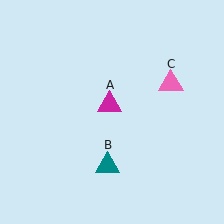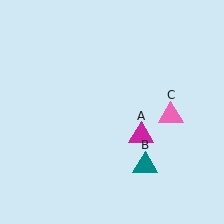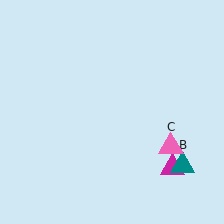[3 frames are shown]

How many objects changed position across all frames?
3 objects changed position: magenta triangle (object A), teal triangle (object B), pink triangle (object C).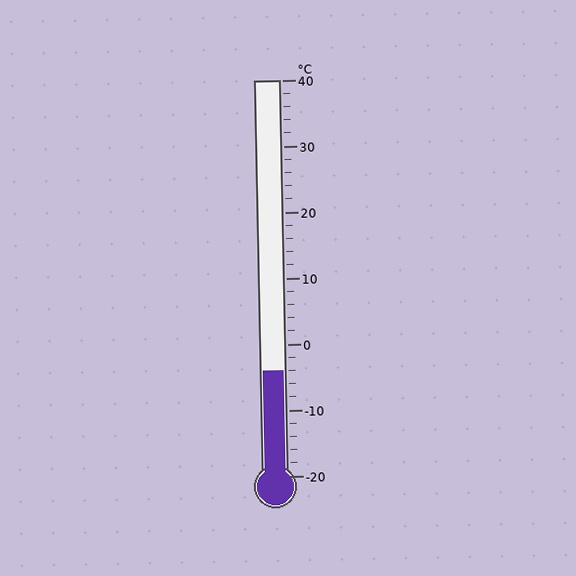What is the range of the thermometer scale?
The thermometer scale ranges from -20°C to 40°C.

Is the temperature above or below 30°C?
The temperature is below 30°C.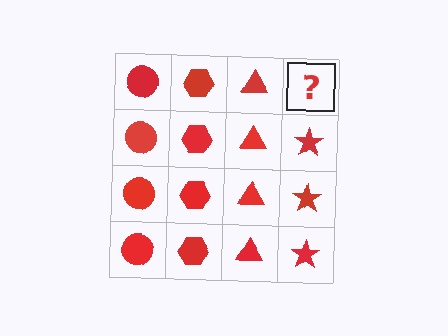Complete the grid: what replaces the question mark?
The question mark should be replaced with a red star.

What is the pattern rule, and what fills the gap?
The rule is that each column has a consistent shape. The gap should be filled with a red star.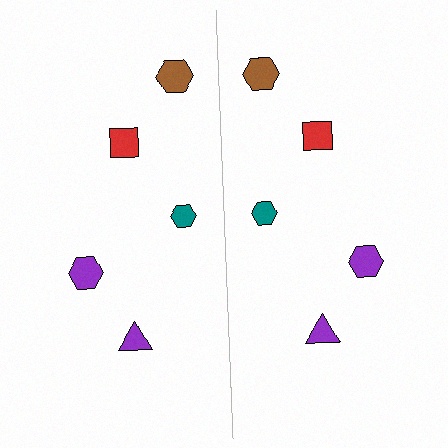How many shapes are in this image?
There are 10 shapes in this image.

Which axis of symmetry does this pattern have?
The pattern has a vertical axis of symmetry running through the center of the image.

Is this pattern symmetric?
Yes, this pattern has bilateral (reflection) symmetry.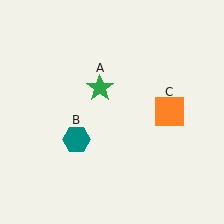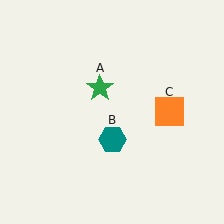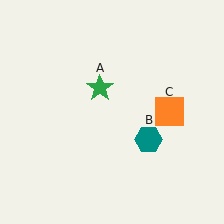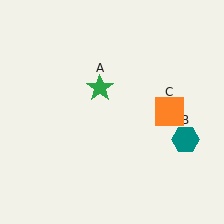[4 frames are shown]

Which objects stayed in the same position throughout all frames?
Green star (object A) and orange square (object C) remained stationary.